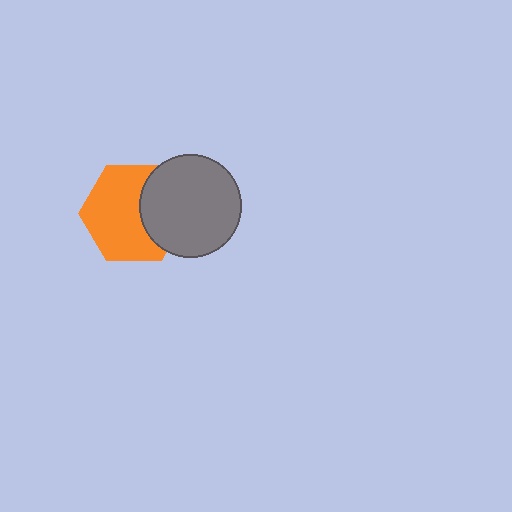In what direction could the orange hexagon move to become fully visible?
The orange hexagon could move left. That would shift it out from behind the gray circle entirely.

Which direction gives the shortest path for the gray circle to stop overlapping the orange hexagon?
Moving right gives the shortest separation.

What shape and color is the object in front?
The object in front is a gray circle.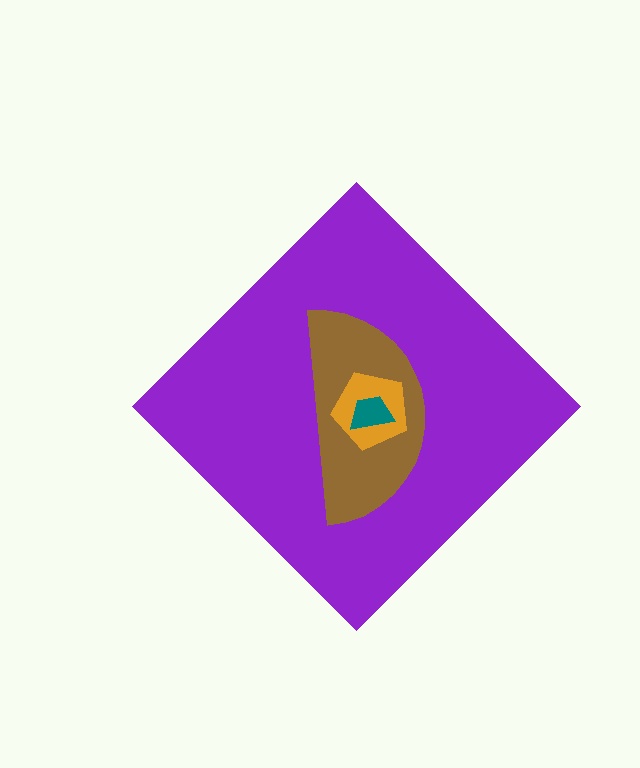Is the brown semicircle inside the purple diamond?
Yes.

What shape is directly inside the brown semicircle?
The orange pentagon.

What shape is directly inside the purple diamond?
The brown semicircle.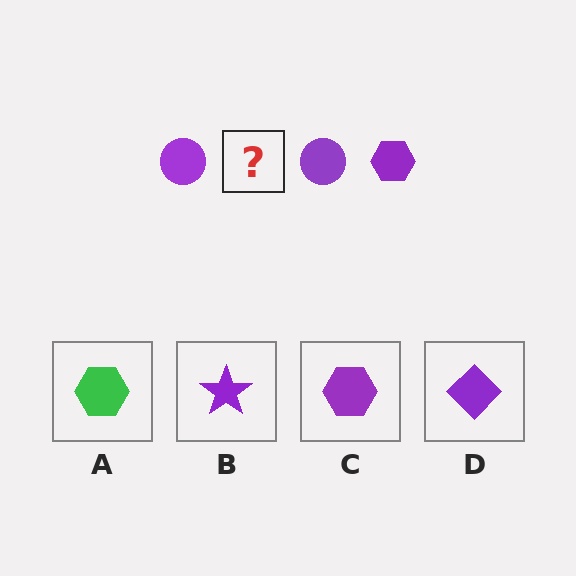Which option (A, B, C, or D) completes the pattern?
C.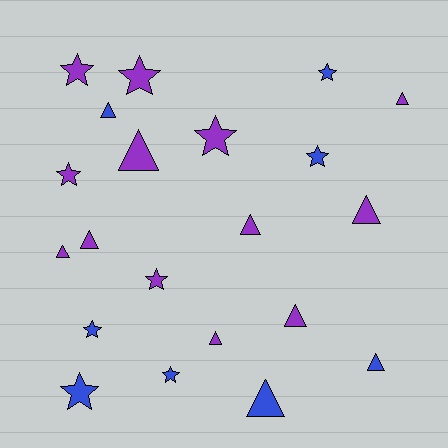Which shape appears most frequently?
Triangle, with 11 objects.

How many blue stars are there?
There are 5 blue stars.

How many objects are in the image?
There are 21 objects.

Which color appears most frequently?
Purple, with 13 objects.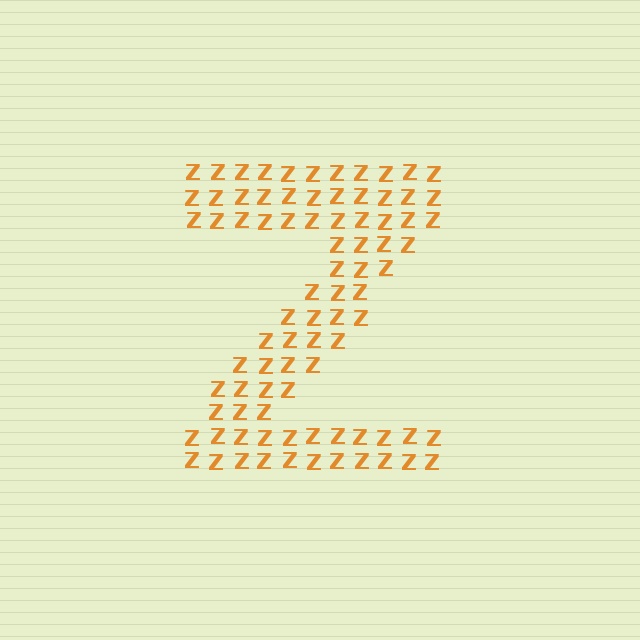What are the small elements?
The small elements are letter Z's.